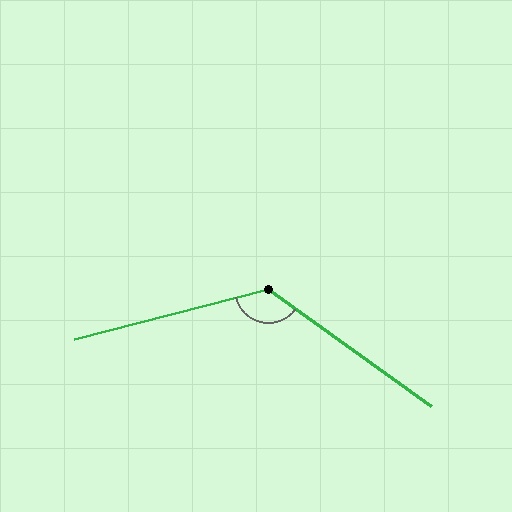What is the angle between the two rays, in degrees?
Approximately 130 degrees.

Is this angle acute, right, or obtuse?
It is obtuse.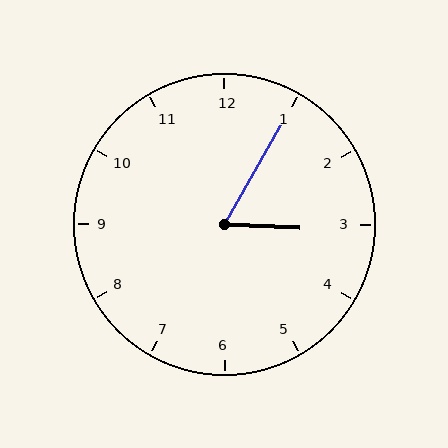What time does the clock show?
3:05.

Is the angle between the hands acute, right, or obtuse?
It is acute.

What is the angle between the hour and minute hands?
Approximately 62 degrees.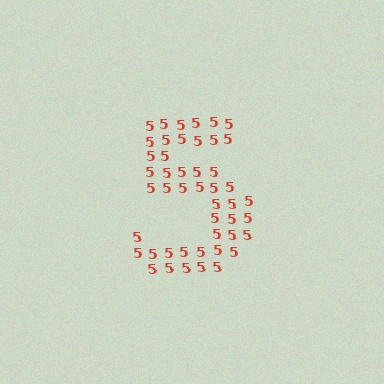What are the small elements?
The small elements are digit 5's.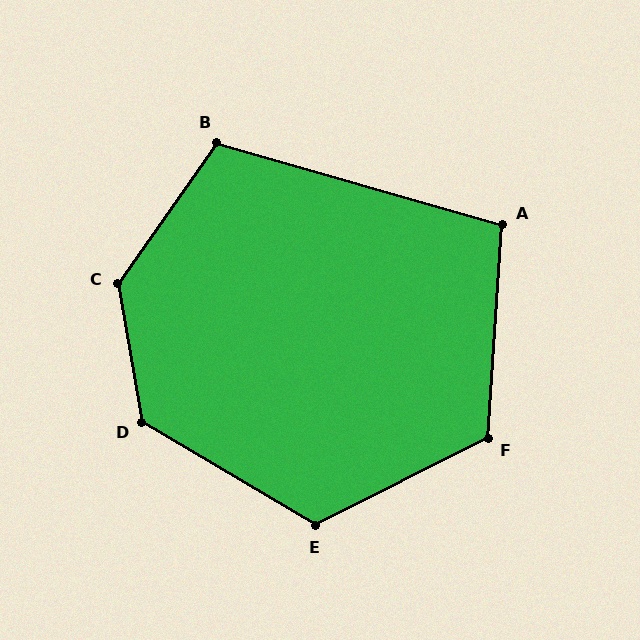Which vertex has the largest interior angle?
C, at approximately 135 degrees.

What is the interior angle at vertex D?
Approximately 130 degrees (obtuse).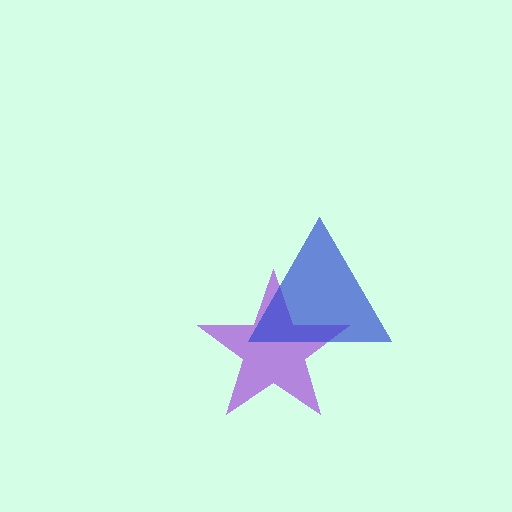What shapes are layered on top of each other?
The layered shapes are: a purple star, a blue triangle.